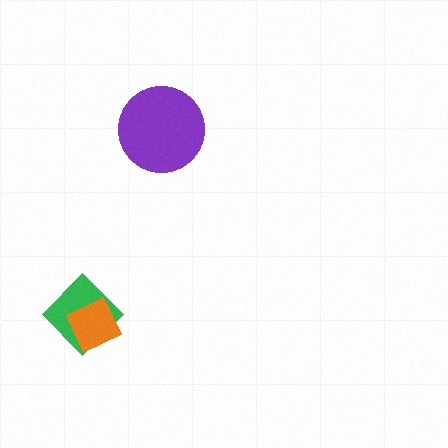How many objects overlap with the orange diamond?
1 object overlaps with the orange diamond.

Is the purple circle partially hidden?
No, no other shape covers it.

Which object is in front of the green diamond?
The orange diamond is in front of the green diamond.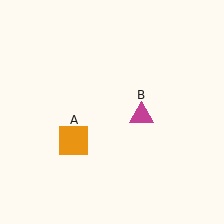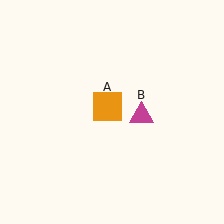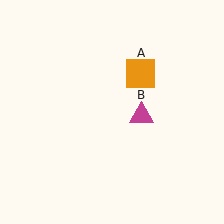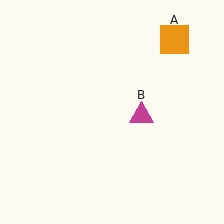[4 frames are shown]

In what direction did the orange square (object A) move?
The orange square (object A) moved up and to the right.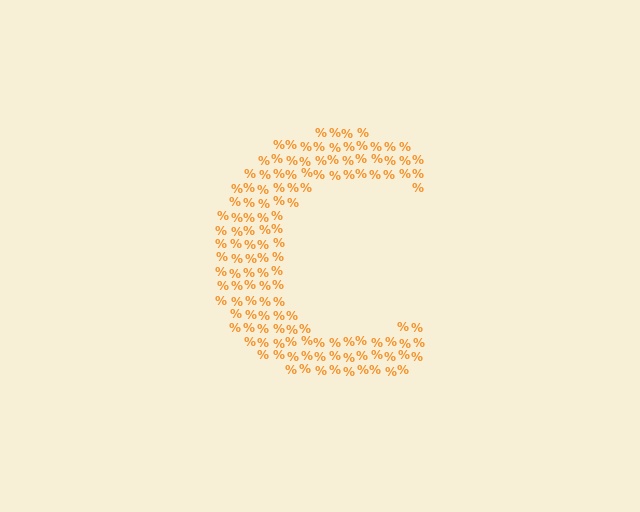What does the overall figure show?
The overall figure shows the letter C.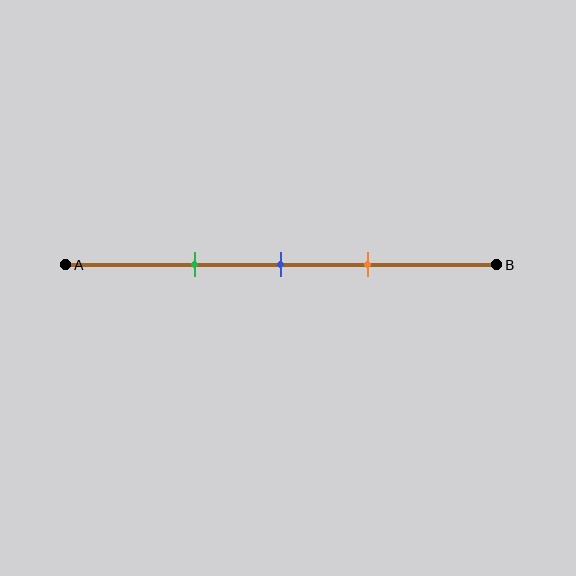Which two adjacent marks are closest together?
The blue and orange marks are the closest adjacent pair.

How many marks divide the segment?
There are 3 marks dividing the segment.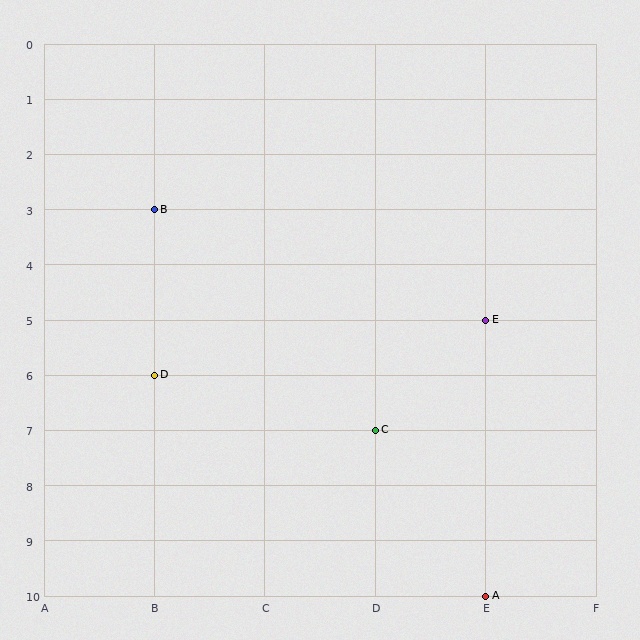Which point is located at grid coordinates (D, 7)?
Point C is at (D, 7).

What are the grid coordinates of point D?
Point D is at grid coordinates (B, 6).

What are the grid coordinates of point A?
Point A is at grid coordinates (E, 10).